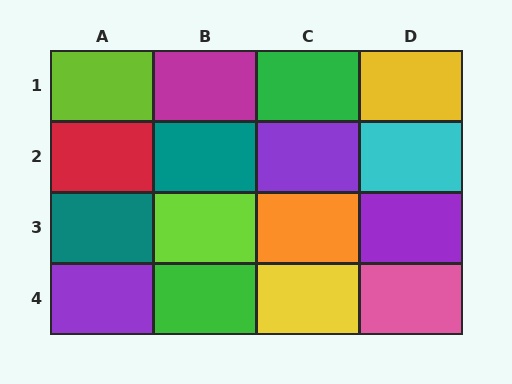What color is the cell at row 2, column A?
Red.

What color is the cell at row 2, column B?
Teal.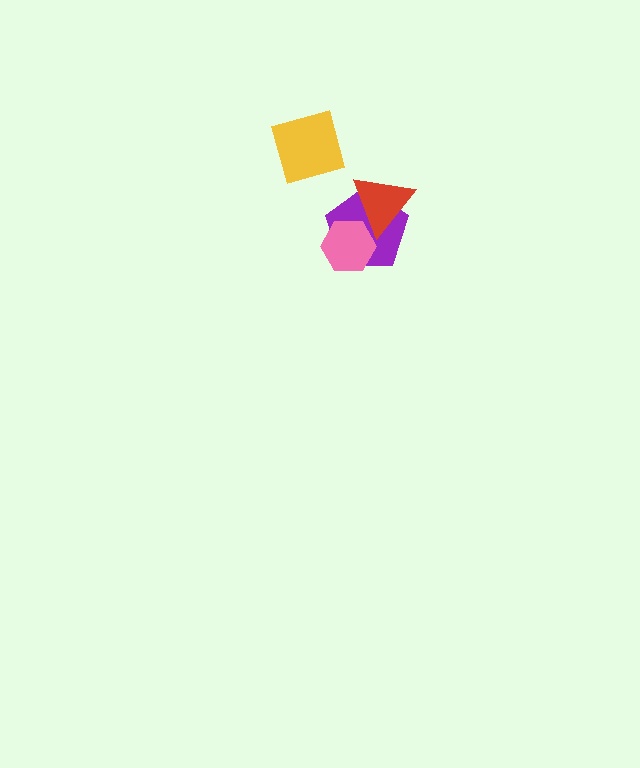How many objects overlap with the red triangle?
2 objects overlap with the red triangle.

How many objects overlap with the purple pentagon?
2 objects overlap with the purple pentagon.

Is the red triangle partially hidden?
No, no other shape covers it.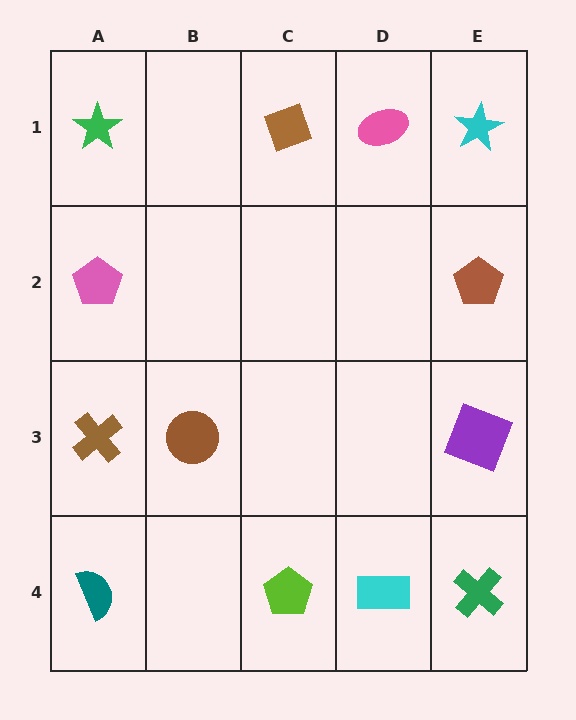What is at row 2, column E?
A brown pentagon.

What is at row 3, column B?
A brown circle.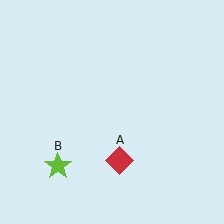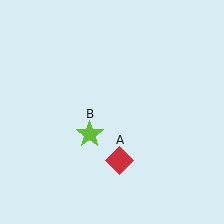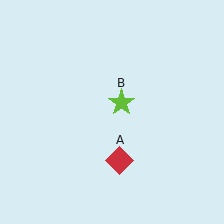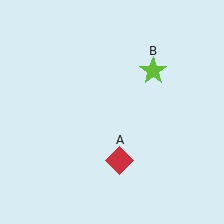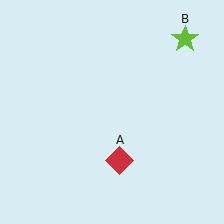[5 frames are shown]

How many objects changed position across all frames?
1 object changed position: lime star (object B).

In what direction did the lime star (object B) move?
The lime star (object B) moved up and to the right.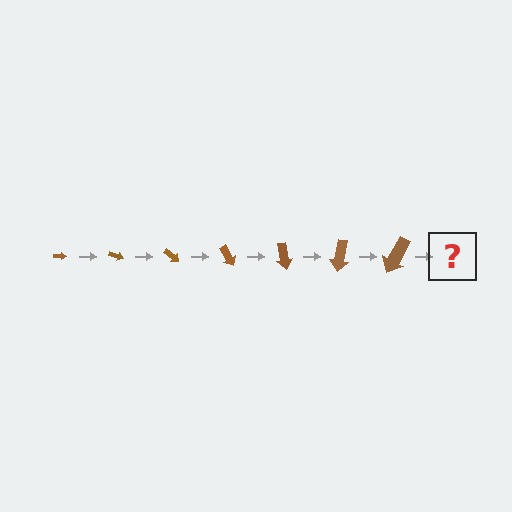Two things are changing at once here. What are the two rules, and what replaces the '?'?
The two rules are that the arrow grows larger each step and it rotates 20 degrees each step. The '?' should be an arrow, larger than the previous one and rotated 140 degrees from the start.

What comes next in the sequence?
The next element should be an arrow, larger than the previous one and rotated 140 degrees from the start.